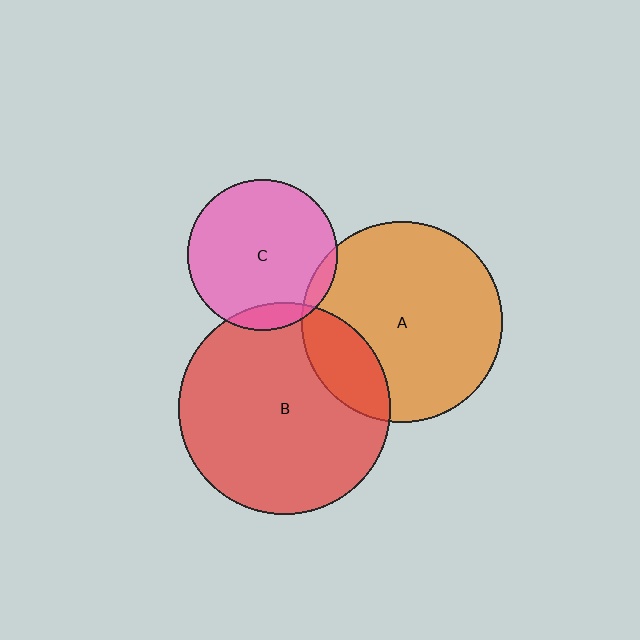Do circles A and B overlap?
Yes.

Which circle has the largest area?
Circle B (red).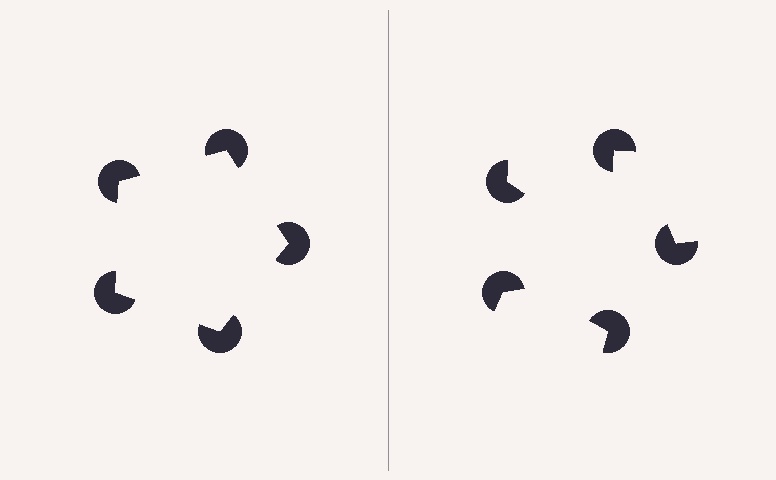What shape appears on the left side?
An illusory pentagon.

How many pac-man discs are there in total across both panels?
10 — 5 on each side.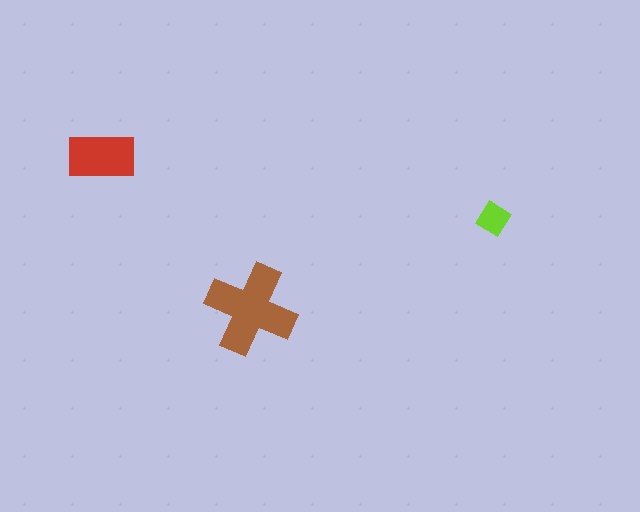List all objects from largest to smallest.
The brown cross, the red rectangle, the lime diamond.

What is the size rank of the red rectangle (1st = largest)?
2nd.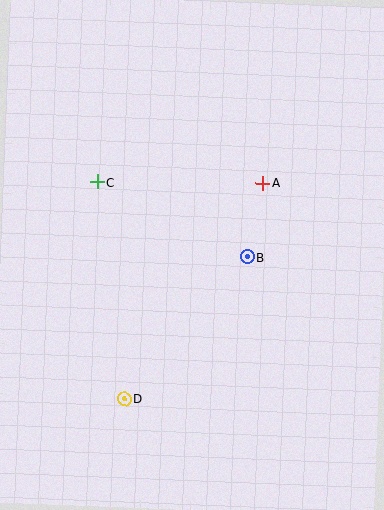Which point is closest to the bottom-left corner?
Point D is closest to the bottom-left corner.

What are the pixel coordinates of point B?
Point B is at (247, 257).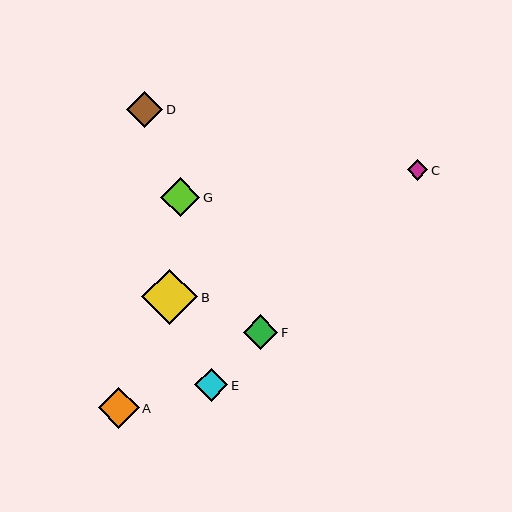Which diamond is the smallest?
Diamond C is the smallest with a size of approximately 21 pixels.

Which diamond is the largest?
Diamond B is the largest with a size of approximately 56 pixels.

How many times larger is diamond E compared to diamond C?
Diamond E is approximately 1.6 times the size of diamond C.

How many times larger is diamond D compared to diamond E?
Diamond D is approximately 1.1 times the size of diamond E.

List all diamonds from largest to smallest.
From largest to smallest: B, A, G, D, F, E, C.